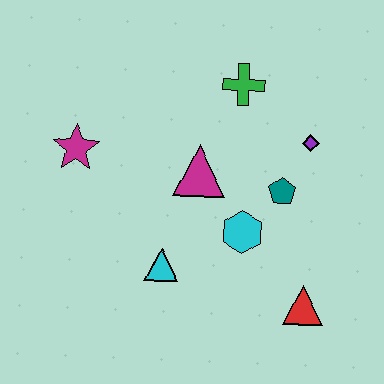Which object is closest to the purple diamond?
The teal pentagon is closest to the purple diamond.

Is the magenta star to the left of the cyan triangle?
Yes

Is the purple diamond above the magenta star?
Yes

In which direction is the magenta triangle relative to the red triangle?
The magenta triangle is above the red triangle.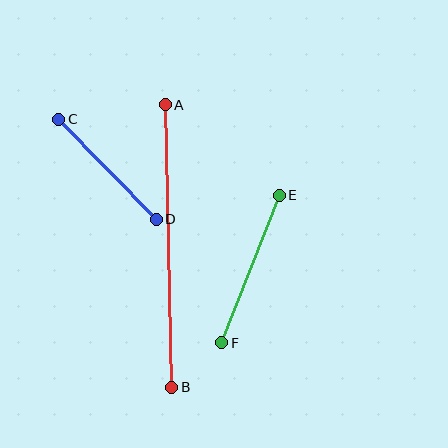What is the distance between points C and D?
The distance is approximately 139 pixels.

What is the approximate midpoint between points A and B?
The midpoint is at approximately (168, 246) pixels.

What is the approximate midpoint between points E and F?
The midpoint is at approximately (251, 269) pixels.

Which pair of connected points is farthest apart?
Points A and B are farthest apart.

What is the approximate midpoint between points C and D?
The midpoint is at approximately (107, 169) pixels.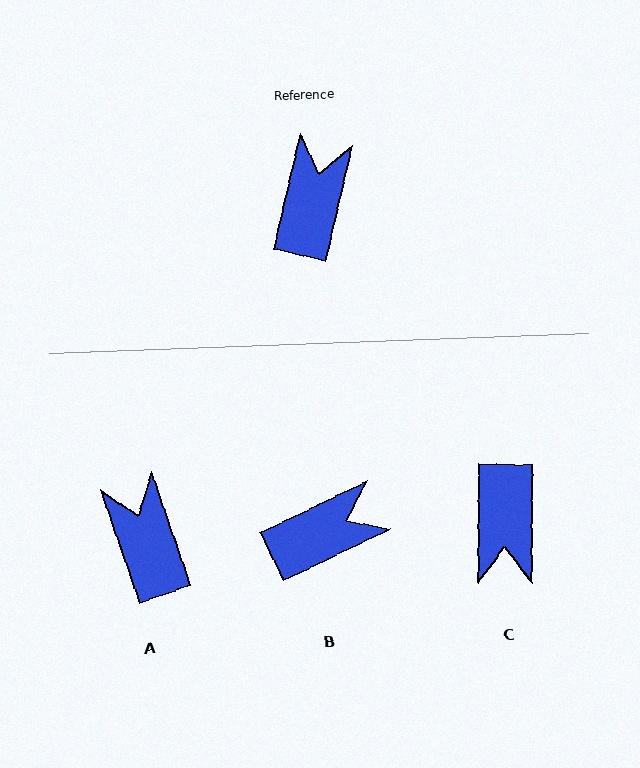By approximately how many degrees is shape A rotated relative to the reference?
Approximately 32 degrees counter-clockwise.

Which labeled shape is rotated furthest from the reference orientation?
C, about 167 degrees away.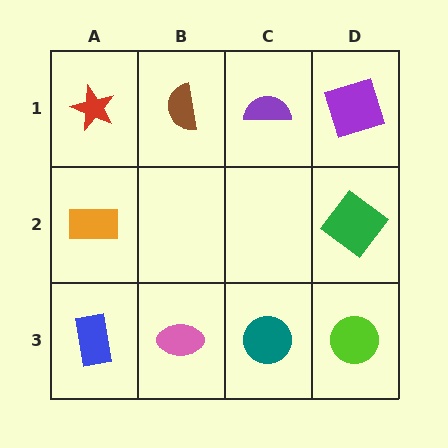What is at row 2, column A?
An orange rectangle.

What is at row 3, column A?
A blue rectangle.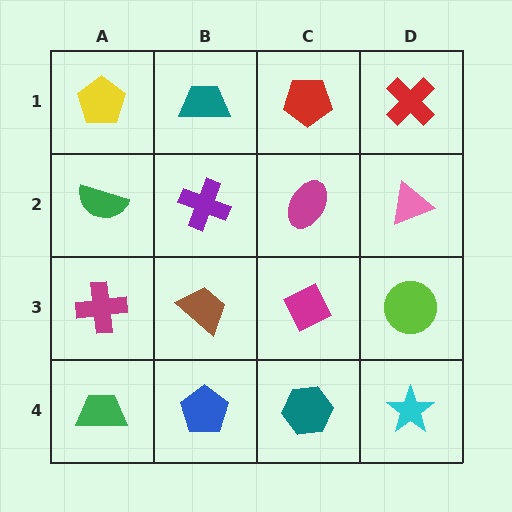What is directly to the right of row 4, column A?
A blue pentagon.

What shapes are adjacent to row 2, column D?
A red cross (row 1, column D), a lime circle (row 3, column D), a magenta ellipse (row 2, column C).